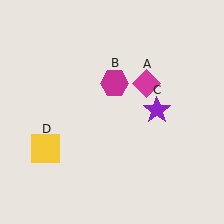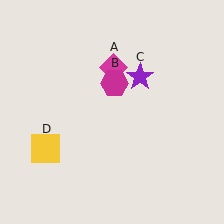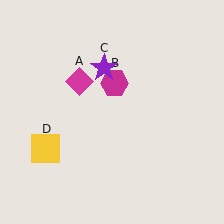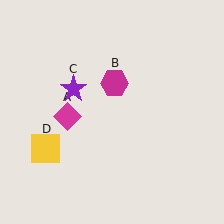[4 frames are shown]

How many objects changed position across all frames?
2 objects changed position: magenta diamond (object A), purple star (object C).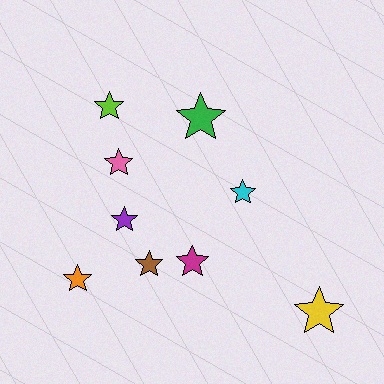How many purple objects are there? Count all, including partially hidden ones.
There is 1 purple object.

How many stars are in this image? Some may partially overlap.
There are 9 stars.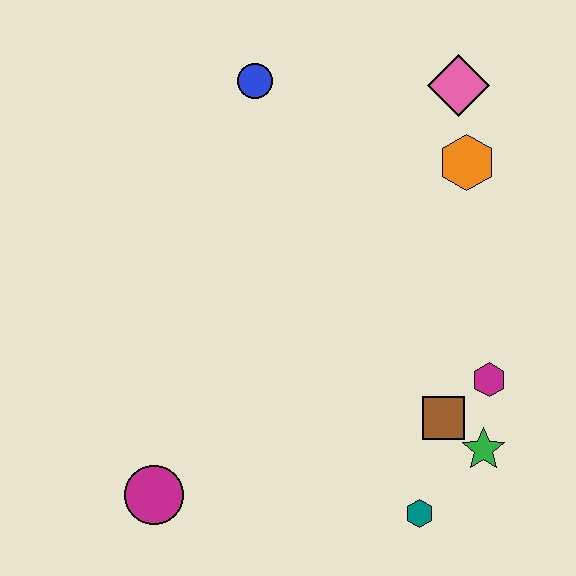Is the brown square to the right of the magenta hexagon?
No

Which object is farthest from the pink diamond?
The magenta circle is farthest from the pink diamond.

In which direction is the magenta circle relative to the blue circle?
The magenta circle is below the blue circle.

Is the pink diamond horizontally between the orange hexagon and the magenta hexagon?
No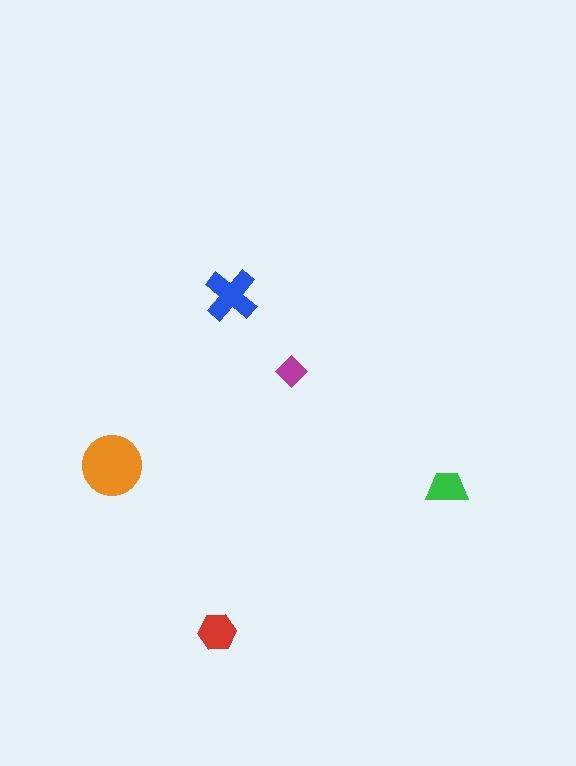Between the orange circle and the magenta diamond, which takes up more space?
The orange circle.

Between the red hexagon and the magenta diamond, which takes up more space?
The red hexagon.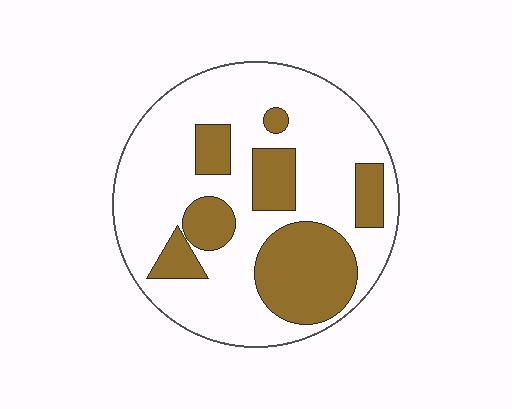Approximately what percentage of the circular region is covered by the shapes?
Approximately 30%.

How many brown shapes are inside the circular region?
7.